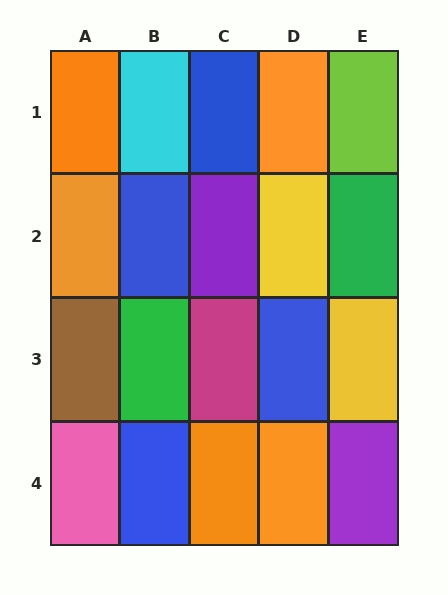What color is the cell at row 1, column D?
Orange.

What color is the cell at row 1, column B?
Cyan.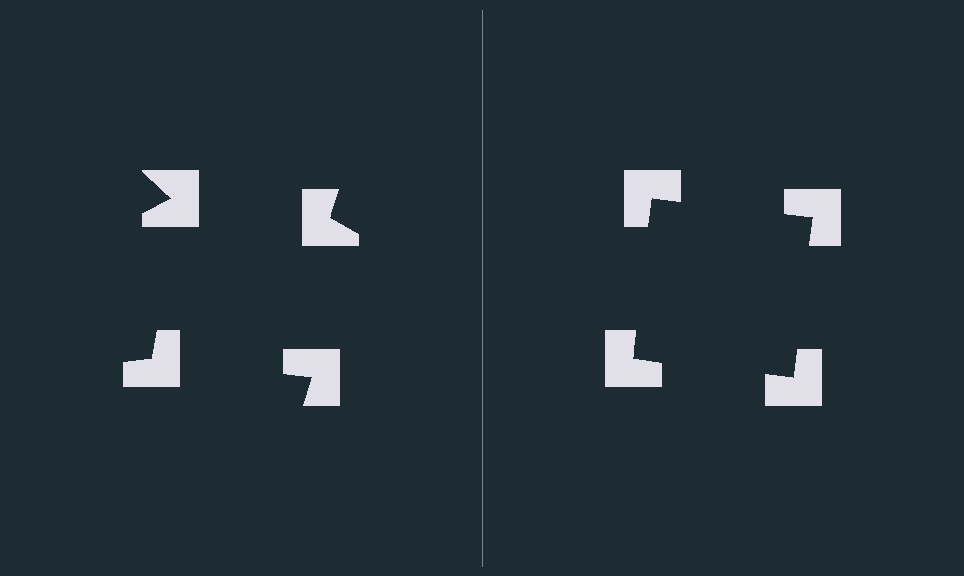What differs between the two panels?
The notched squares are positioned identically on both sides; only the wedge orientations differ. On the right they align to a square; on the left they are misaligned.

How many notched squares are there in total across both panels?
8 — 4 on each side.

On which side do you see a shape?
An illusory square appears on the right side. On the left side the wedge cuts are rotated, so no coherent shape forms.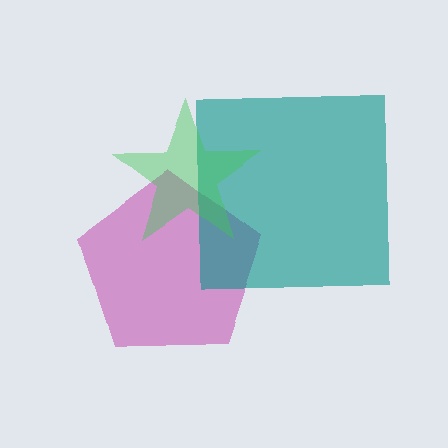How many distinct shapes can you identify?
There are 3 distinct shapes: a magenta pentagon, a teal square, a green star.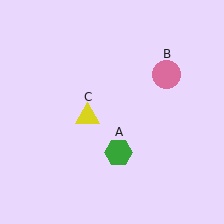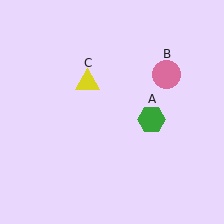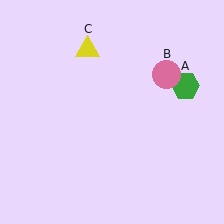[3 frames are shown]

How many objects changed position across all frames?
2 objects changed position: green hexagon (object A), yellow triangle (object C).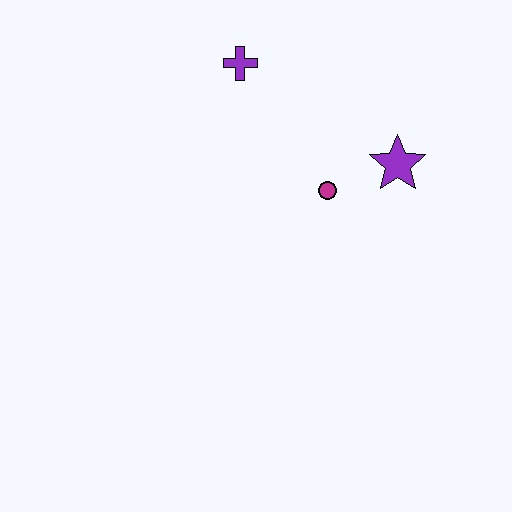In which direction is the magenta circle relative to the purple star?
The magenta circle is to the left of the purple star.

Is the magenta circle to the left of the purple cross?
No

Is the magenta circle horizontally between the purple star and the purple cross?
Yes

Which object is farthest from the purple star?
The purple cross is farthest from the purple star.